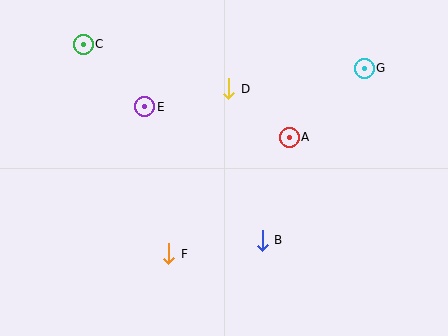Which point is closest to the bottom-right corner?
Point B is closest to the bottom-right corner.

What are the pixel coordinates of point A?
Point A is at (289, 137).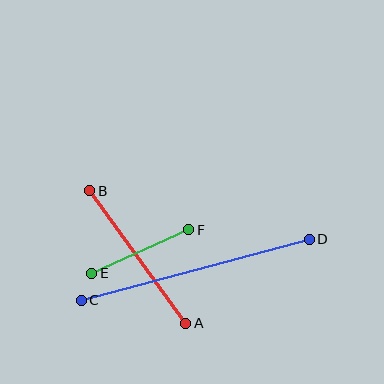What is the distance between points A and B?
The distance is approximately 164 pixels.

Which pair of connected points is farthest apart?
Points C and D are farthest apart.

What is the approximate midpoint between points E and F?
The midpoint is at approximately (140, 252) pixels.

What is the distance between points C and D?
The distance is approximately 236 pixels.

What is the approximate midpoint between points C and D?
The midpoint is at approximately (195, 270) pixels.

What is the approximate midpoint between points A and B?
The midpoint is at approximately (138, 257) pixels.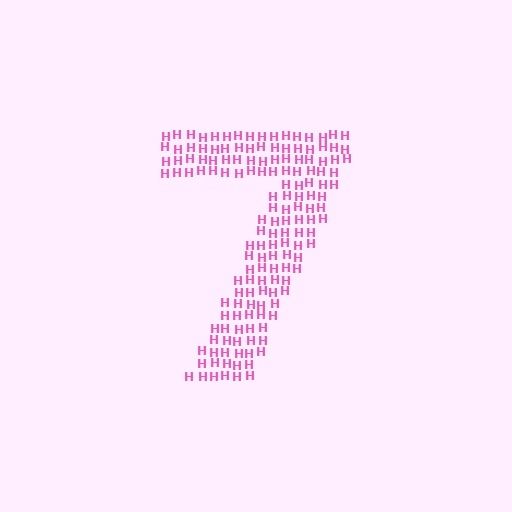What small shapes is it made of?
It is made of small letter H's.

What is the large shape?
The large shape is the digit 7.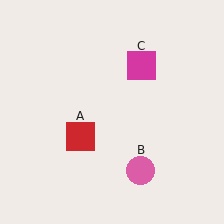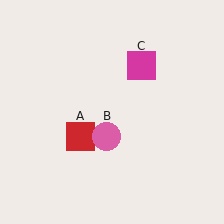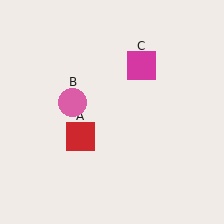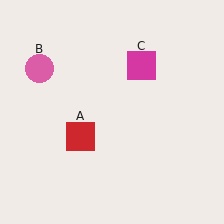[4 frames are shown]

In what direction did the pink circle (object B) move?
The pink circle (object B) moved up and to the left.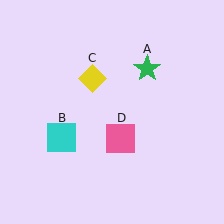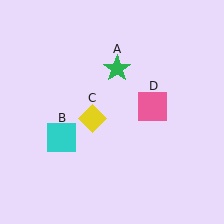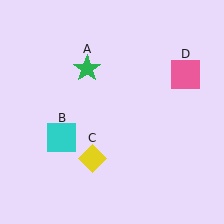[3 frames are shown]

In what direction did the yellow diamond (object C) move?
The yellow diamond (object C) moved down.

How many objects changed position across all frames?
3 objects changed position: green star (object A), yellow diamond (object C), pink square (object D).